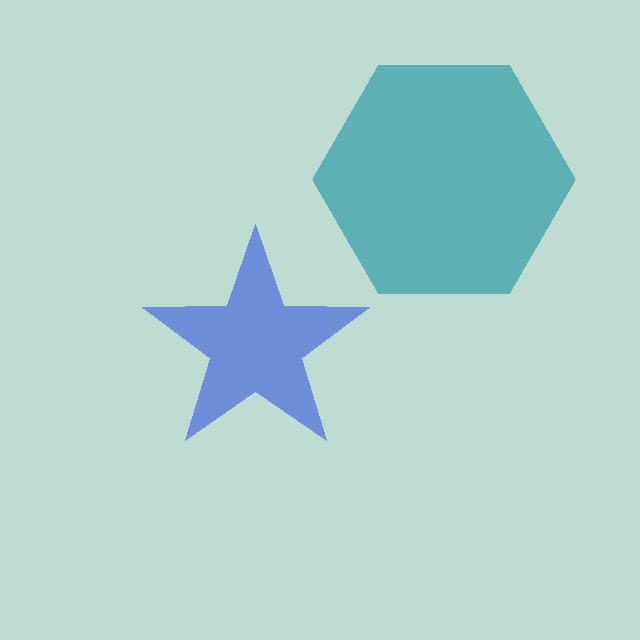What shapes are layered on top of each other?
The layered shapes are: a teal hexagon, a blue star.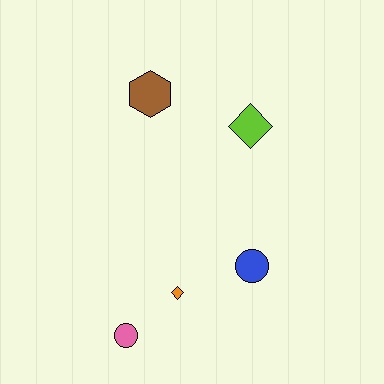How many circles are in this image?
There are 2 circles.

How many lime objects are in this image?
There is 1 lime object.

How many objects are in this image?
There are 5 objects.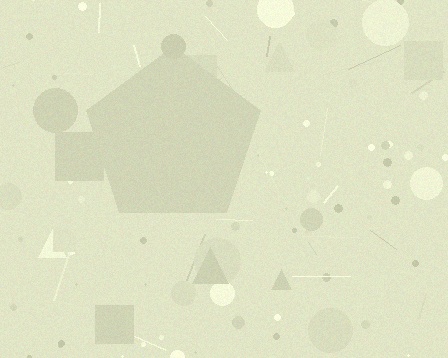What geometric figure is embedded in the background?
A pentagon is embedded in the background.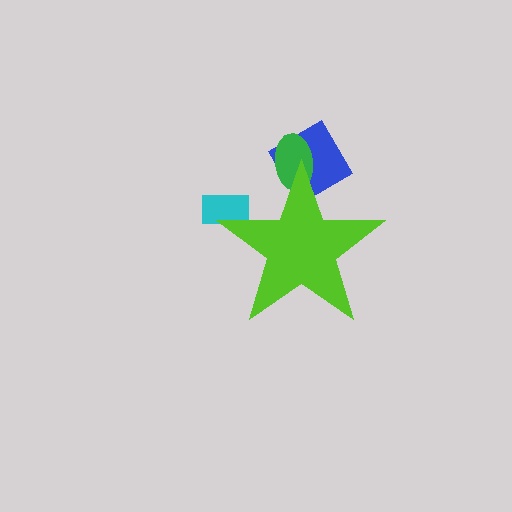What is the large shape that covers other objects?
A lime star.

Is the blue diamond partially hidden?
Yes, the blue diamond is partially hidden behind the lime star.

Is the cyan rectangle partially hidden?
Yes, the cyan rectangle is partially hidden behind the lime star.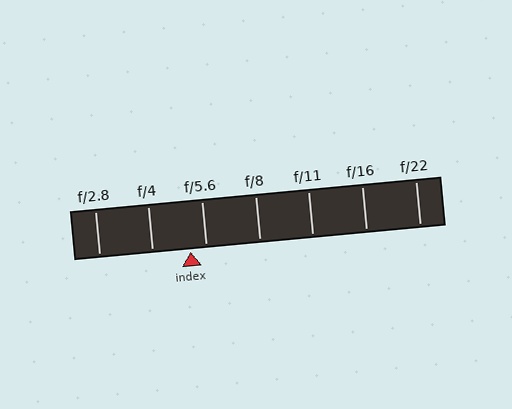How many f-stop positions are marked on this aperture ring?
There are 7 f-stop positions marked.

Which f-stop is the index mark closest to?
The index mark is closest to f/5.6.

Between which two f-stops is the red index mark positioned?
The index mark is between f/4 and f/5.6.